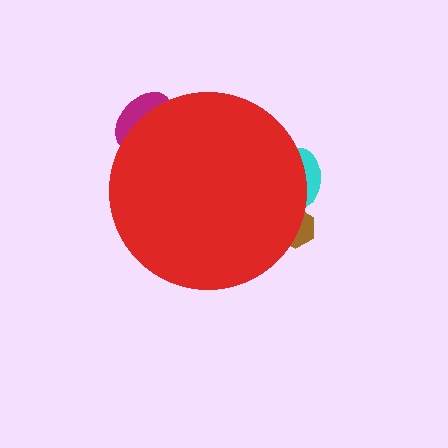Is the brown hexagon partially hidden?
Yes, the brown hexagon is partially hidden behind the red circle.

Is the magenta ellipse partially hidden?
Yes, the magenta ellipse is partially hidden behind the red circle.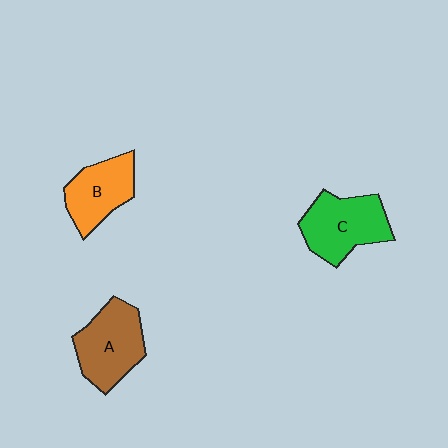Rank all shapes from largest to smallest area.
From largest to smallest: C (green), A (brown), B (orange).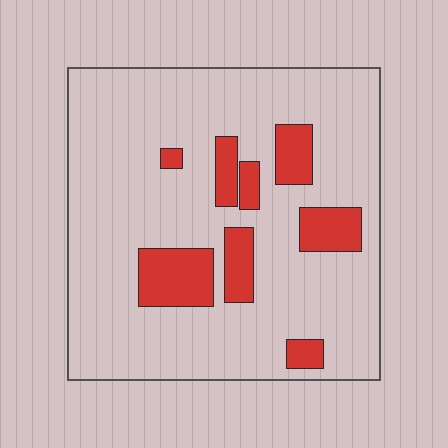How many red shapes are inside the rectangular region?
8.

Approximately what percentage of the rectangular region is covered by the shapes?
Approximately 15%.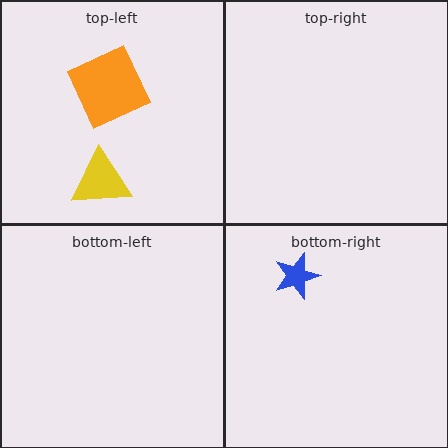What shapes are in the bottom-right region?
The blue star.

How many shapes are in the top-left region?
2.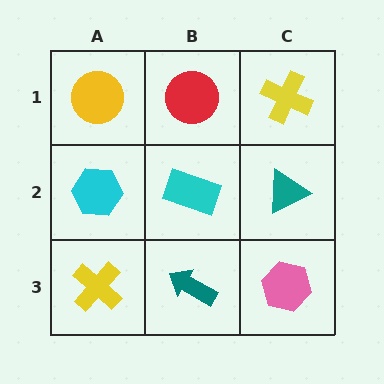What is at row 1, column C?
A yellow cross.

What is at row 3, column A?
A yellow cross.